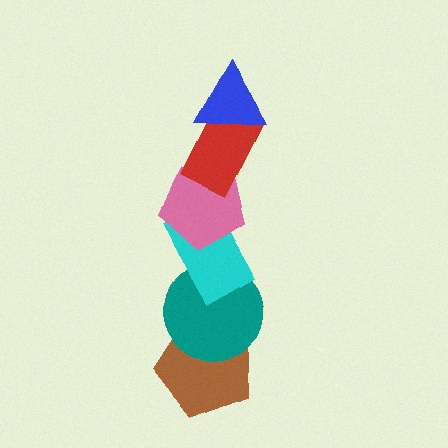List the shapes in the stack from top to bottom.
From top to bottom: the blue triangle, the red rectangle, the pink pentagon, the cyan rectangle, the teal circle, the brown pentagon.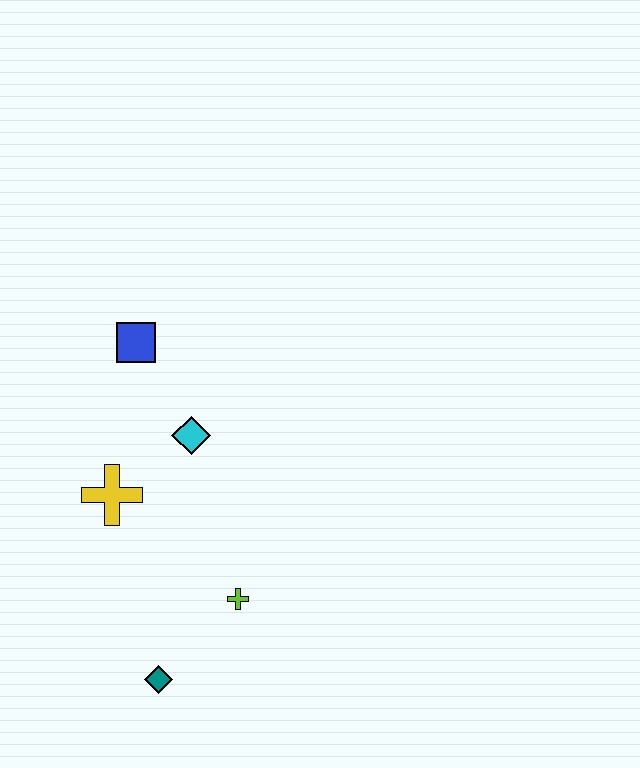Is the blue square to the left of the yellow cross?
No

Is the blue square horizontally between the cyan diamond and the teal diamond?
No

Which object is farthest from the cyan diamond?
The teal diamond is farthest from the cyan diamond.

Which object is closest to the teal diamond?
The lime cross is closest to the teal diamond.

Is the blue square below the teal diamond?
No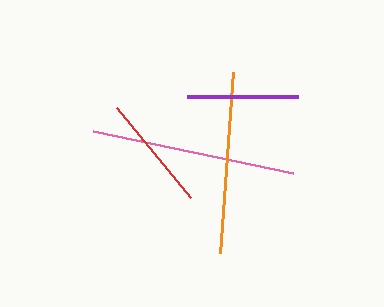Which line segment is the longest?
The pink line is the longest at approximately 205 pixels.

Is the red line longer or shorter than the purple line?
The red line is longer than the purple line.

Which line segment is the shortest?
The purple line is the shortest at approximately 111 pixels.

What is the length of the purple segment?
The purple segment is approximately 111 pixels long.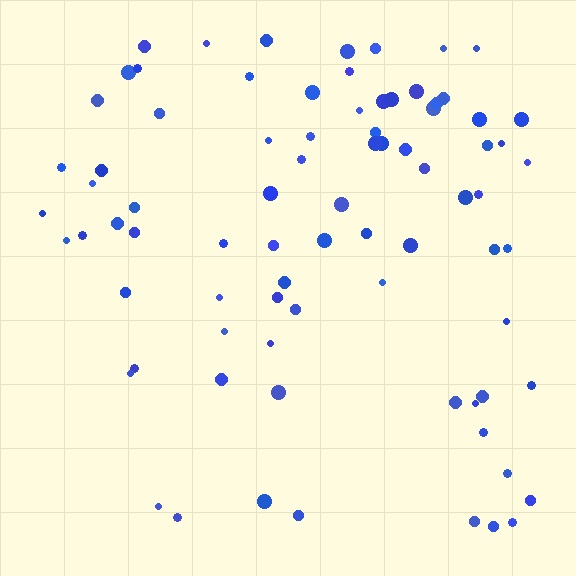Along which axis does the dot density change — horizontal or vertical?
Vertical.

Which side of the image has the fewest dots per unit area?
The bottom.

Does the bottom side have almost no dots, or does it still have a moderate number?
Still a moderate number, just noticeably fewer than the top.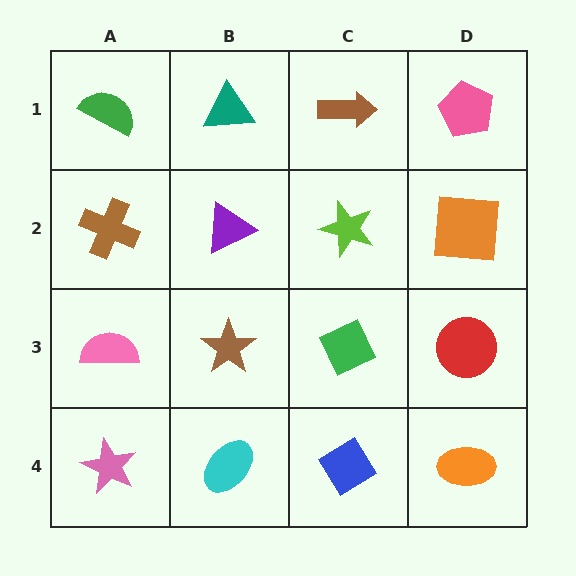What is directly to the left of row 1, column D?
A brown arrow.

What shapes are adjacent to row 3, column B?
A purple triangle (row 2, column B), a cyan ellipse (row 4, column B), a pink semicircle (row 3, column A), a green diamond (row 3, column C).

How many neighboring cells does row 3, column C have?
4.